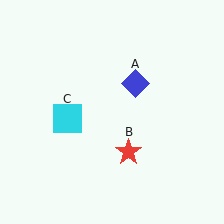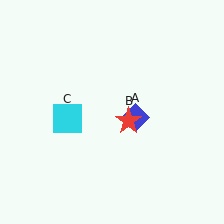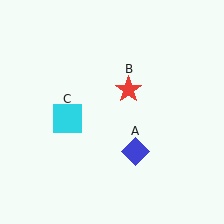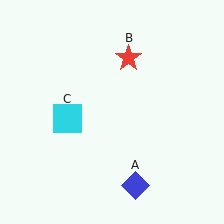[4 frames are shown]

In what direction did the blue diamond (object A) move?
The blue diamond (object A) moved down.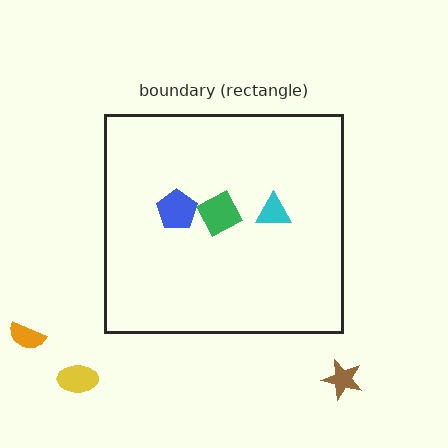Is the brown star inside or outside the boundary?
Outside.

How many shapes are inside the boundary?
3 inside, 3 outside.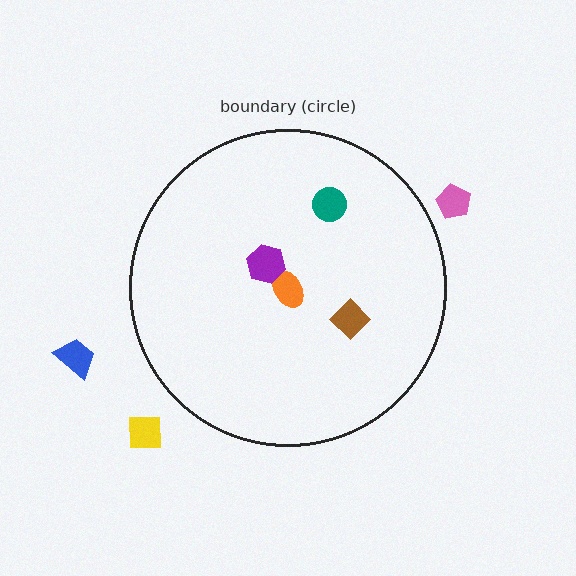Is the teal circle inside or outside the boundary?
Inside.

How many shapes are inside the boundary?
4 inside, 3 outside.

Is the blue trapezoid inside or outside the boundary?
Outside.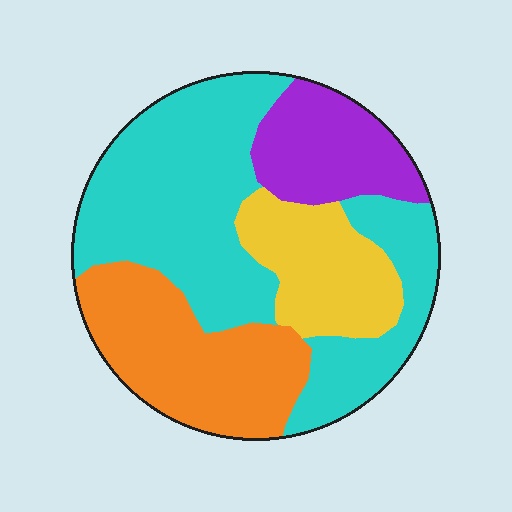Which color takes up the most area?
Cyan, at roughly 45%.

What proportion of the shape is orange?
Orange takes up about one quarter (1/4) of the shape.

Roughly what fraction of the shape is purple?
Purple covers 14% of the shape.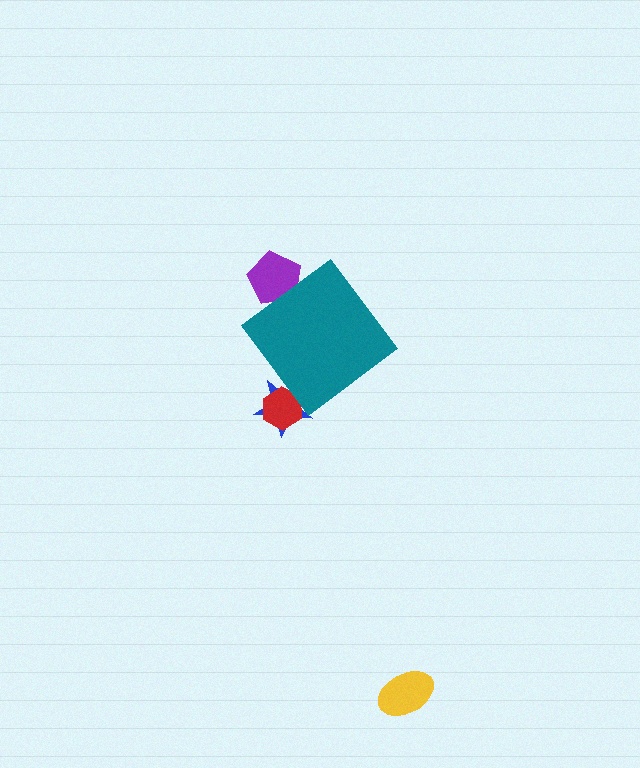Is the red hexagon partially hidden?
Yes, the red hexagon is partially hidden behind the teal diamond.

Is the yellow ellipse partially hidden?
No, the yellow ellipse is fully visible.